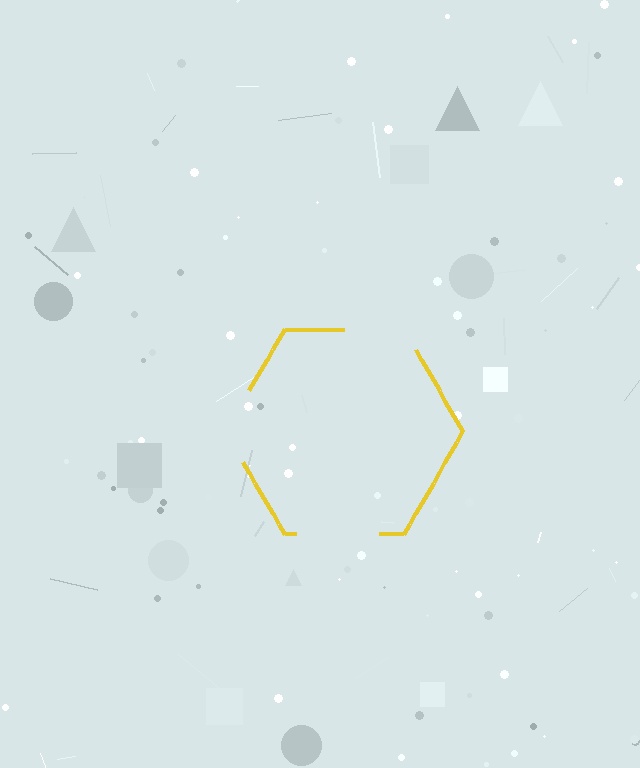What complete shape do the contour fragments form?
The contour fragments form a hexagon.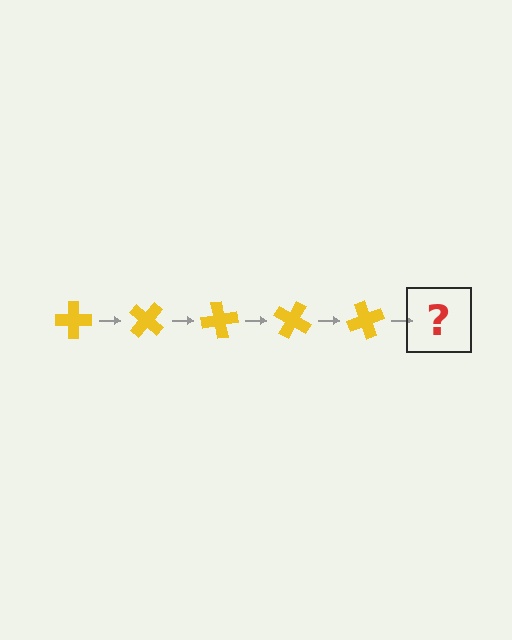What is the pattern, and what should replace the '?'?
The pattern is that the cross rotates 40 degrees each step. The '?' should be a yellow cross rotated 200 degrees.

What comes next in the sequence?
The next element should be a yellow cross rotated 200 degrees.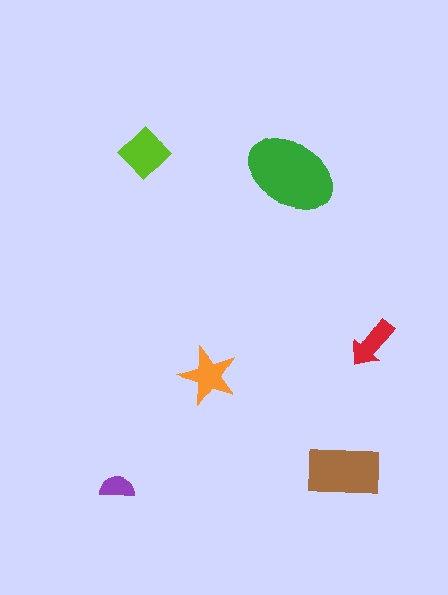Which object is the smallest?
The purple semicircle.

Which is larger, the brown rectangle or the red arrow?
The brown rectangle.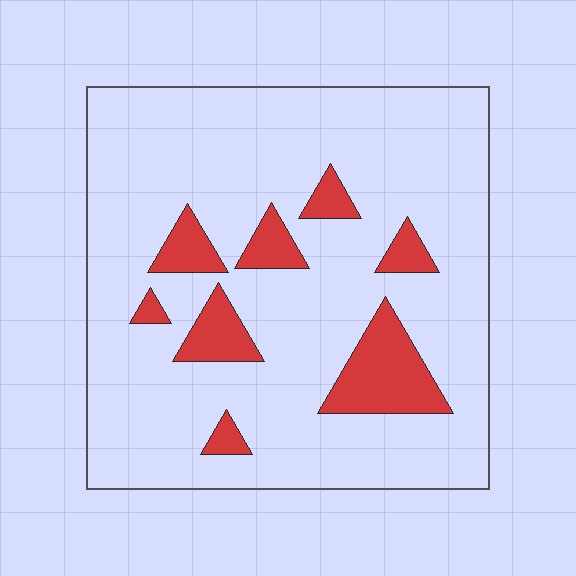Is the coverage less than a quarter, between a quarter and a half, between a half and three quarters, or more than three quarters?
Less than a quarter.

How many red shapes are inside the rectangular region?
8.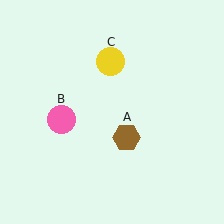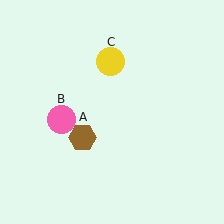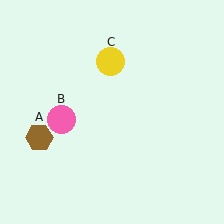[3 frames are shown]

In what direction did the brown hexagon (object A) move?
The brown hexagon (object A) moved left.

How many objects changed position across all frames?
1 object changed position: brown hexagon (object A).